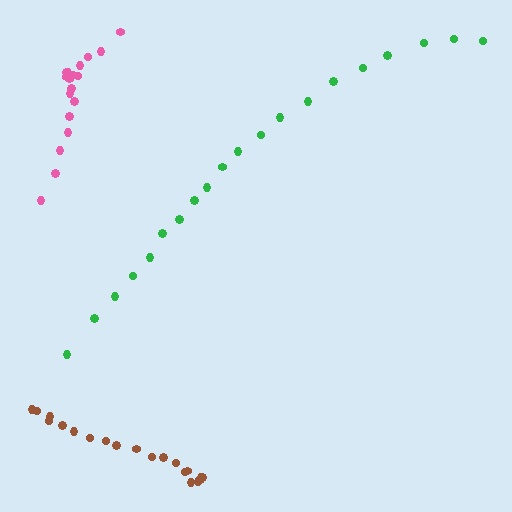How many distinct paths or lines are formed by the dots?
There are 3 distinct paths.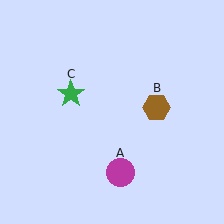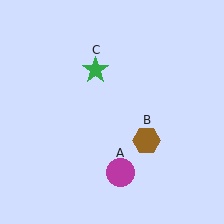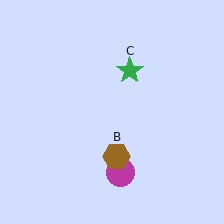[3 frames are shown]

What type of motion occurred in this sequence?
The brown hexagon (object B), green star (object C) rotated clockwise around the center of the scene.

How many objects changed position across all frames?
2 objects changed position: brown hexagon (object B), green star (object C).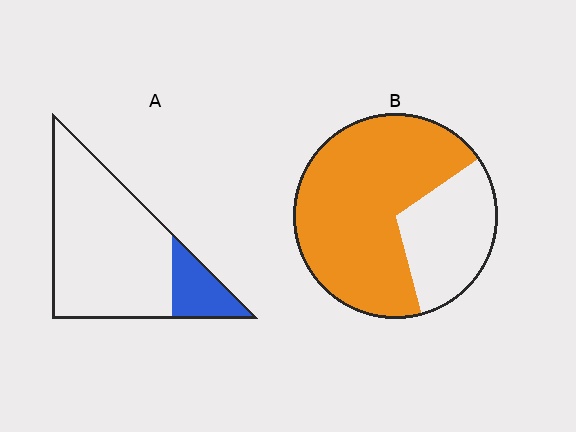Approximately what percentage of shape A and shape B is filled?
A is approximately 20% and B is approximately 70%.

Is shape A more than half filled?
No.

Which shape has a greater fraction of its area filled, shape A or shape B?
Shape B.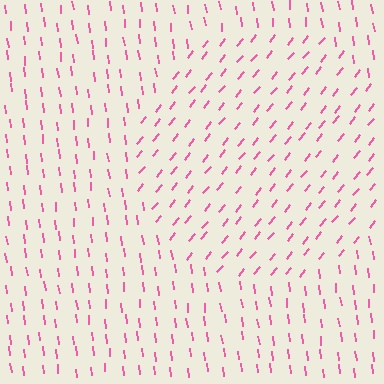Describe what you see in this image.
The image is filled with small pink line segments. A circle region in the image has lines oriented differently from the surrounding lines, creating a visible texture boundary.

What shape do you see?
I see a circle.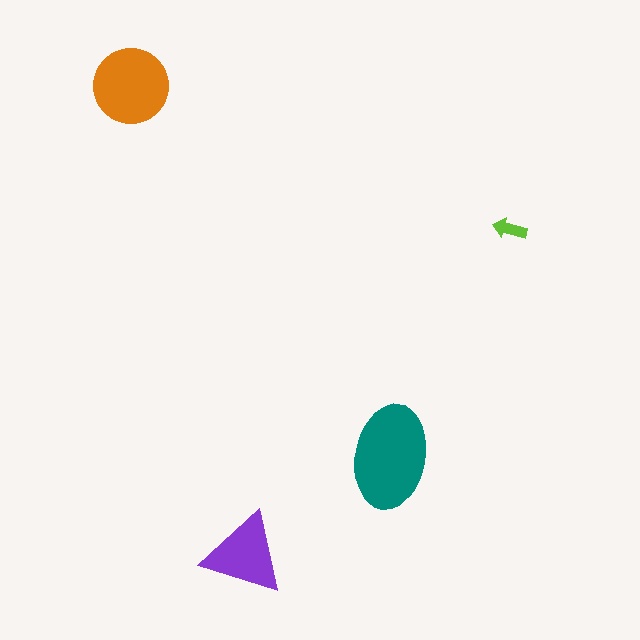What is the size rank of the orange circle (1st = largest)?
2nd.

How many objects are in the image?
There are 4 objects in the image.